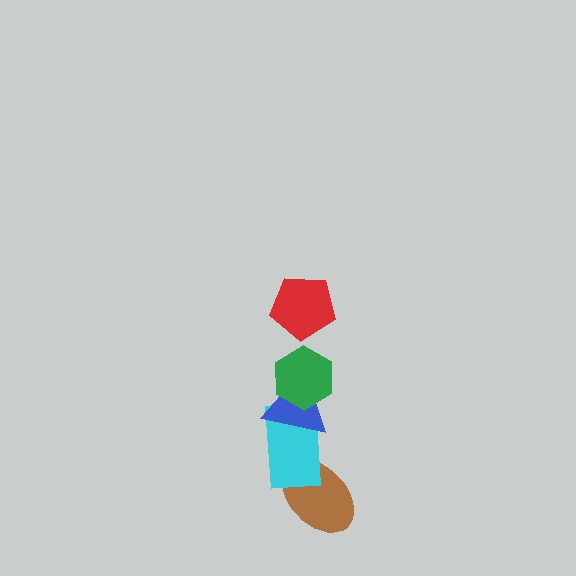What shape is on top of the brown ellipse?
The cyan rectangle is on top of the brown ellipse.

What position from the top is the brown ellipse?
The brown ellipse is 5th from the top.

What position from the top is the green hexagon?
The green hexagon is 2nd from the top.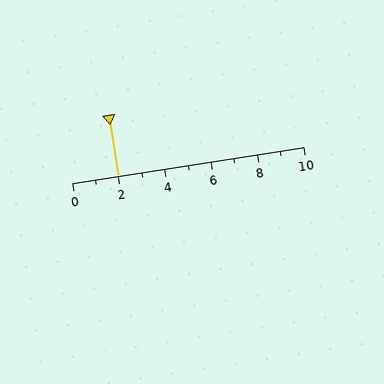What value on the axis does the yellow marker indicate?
The marker indicates approximately 2.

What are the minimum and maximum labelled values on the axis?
The axis runs from 0 to 10.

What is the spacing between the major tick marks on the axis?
The major ticks are spaced 2 apart.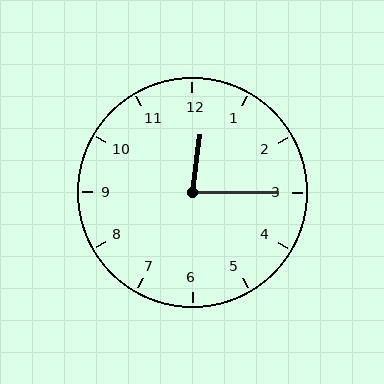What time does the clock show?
12:15.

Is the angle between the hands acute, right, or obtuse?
It is acute.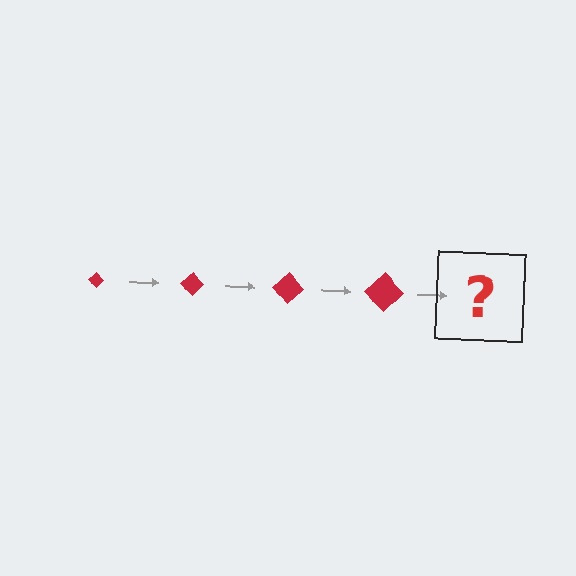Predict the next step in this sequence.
The next step is a red diamond, larger than the previous one.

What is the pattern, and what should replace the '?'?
The pattern is that the diamond gets progressively larger each step. The '?' should be a red diamond, larger than the previous one.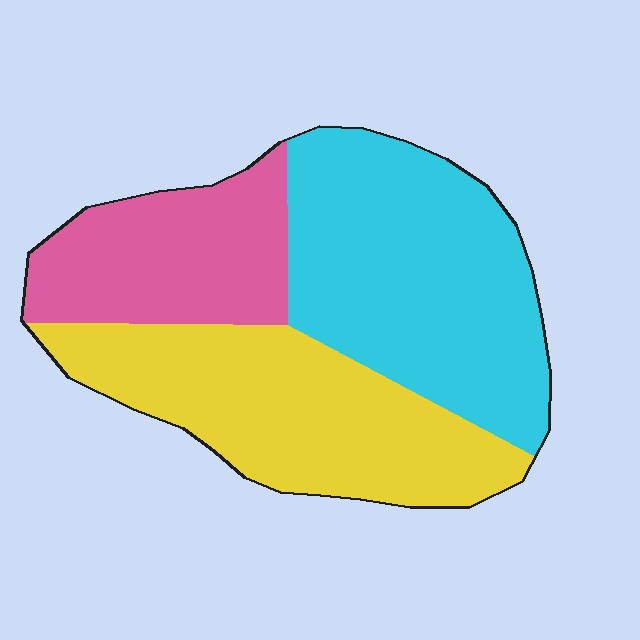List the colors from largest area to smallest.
From largest to smallest: cyan, yellow, pink.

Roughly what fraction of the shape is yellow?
Yellow covers roughly 35% of the shape.